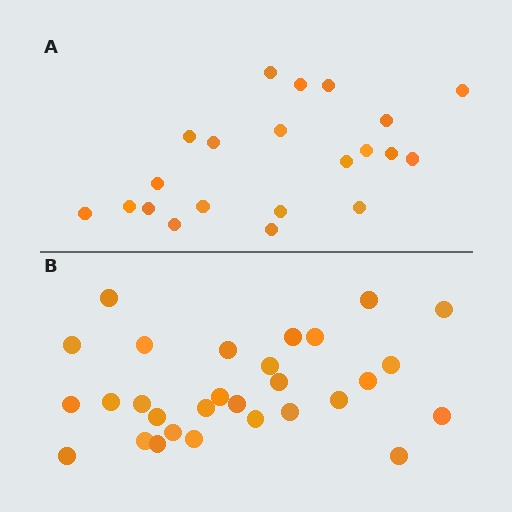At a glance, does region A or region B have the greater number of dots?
Region B (the bottom region) has more dots.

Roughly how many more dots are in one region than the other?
Region B has roughly 8 or so more dots than region A.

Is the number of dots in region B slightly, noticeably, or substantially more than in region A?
Region B has noticeably more, but not dramatically so. The ratio is roughly 1.4 to 1.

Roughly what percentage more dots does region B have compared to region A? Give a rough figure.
About 40% more.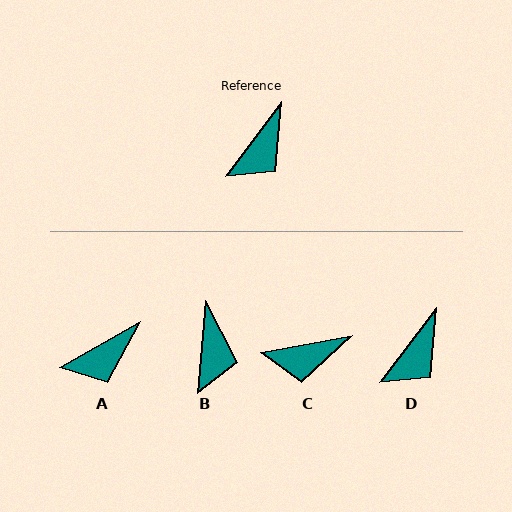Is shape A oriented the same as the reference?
No, it is off by about 24 degrees.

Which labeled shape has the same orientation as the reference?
D.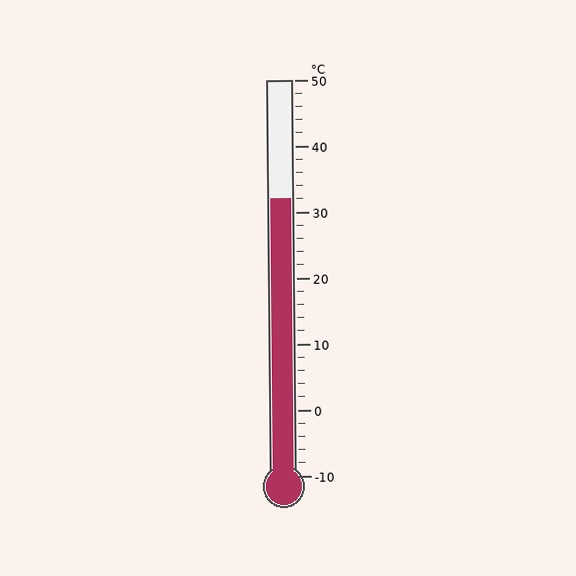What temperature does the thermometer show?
The thermometer shows approximately 32°C.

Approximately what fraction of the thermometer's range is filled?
The thermometer is filled to approximately 70% of its range.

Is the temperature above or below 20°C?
The temperature is above 20°C.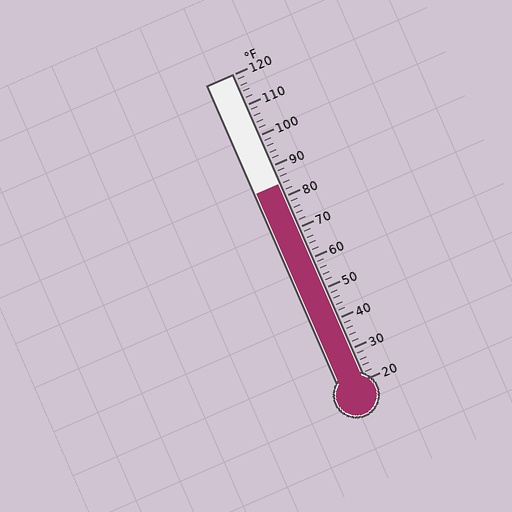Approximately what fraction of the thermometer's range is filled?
The thermometer is filled to approximately 65% of its range.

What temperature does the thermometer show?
The thermometer shows approximately 84°F.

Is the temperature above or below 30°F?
The temperature is above 30°F.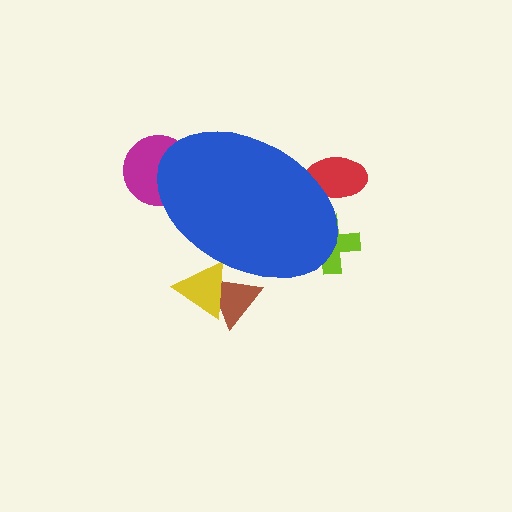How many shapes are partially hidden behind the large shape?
5 shapes are partially hidden.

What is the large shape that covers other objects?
A blue ellipse.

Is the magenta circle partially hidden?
Yes, the magenta circle is partially hidden behind the blue ellipse.